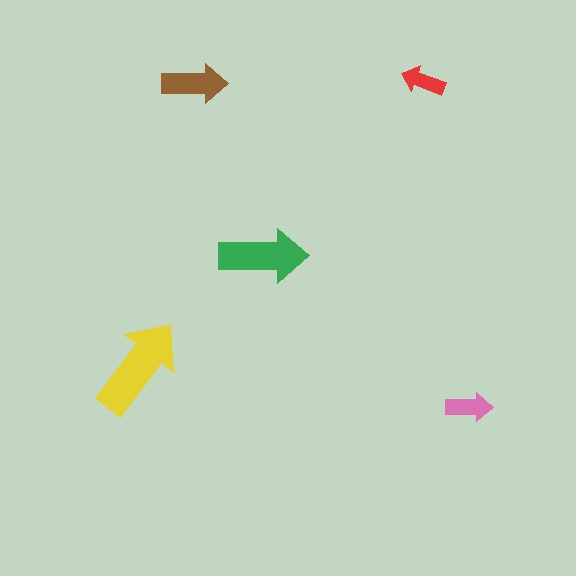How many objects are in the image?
There are 5 objects in the image.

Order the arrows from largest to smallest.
the yellow one, the green one, the brown one, the pink one, the red one.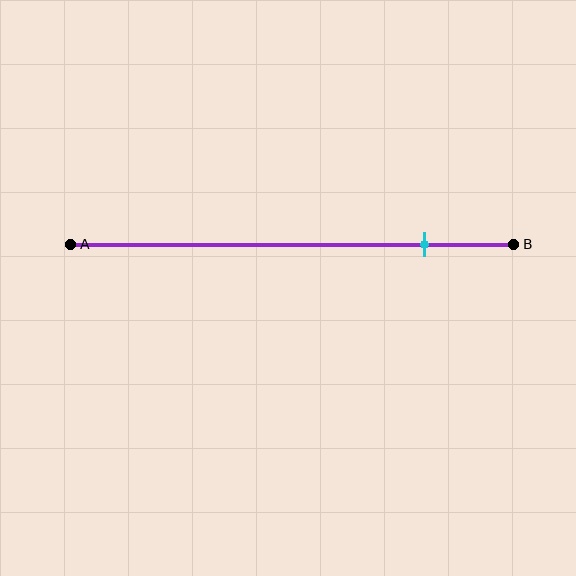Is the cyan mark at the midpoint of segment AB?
No, the mark is at about 80% from A, not at the 50% midpoint.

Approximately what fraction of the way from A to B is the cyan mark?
The cyan mark is approximately 80% of the way from A to B.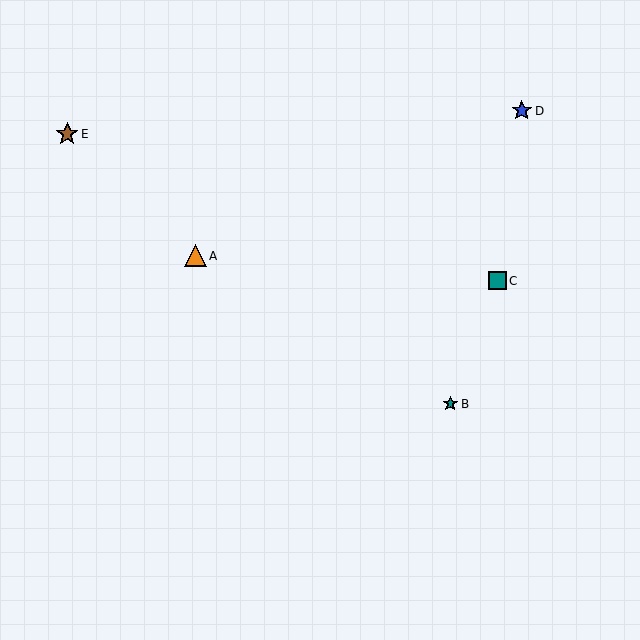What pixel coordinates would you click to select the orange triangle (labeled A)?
Click at (195, 256) to select the orange triangle A.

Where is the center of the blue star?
The center of the blue star is at (522, 111).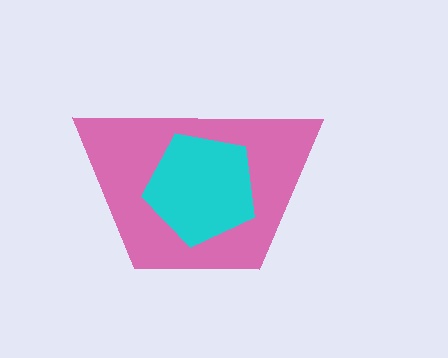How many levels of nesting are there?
2.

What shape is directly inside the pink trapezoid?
The cyan pentagon.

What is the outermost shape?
The pink trapezoid.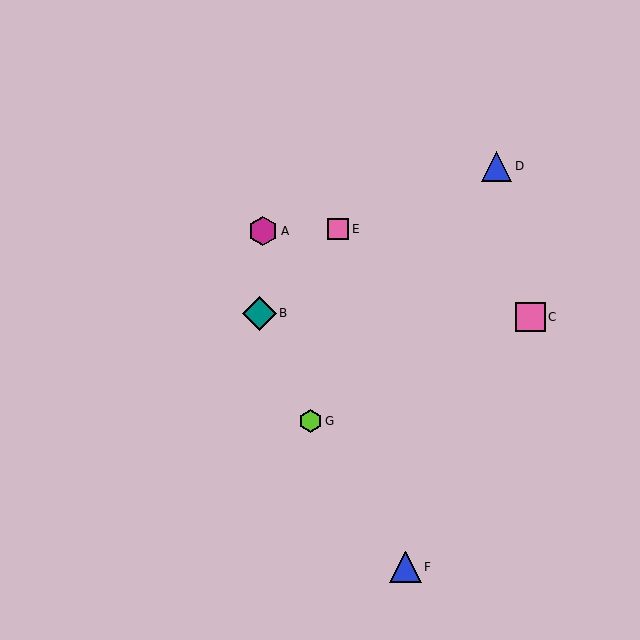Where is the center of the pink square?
The center of the pink square is at (338, 229).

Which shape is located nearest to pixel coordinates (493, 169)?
The blue triangle (labeled D) at (497, 166) is nearest to that location.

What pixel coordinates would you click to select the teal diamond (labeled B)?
Click at (259, 313) to select the teal diamond B.